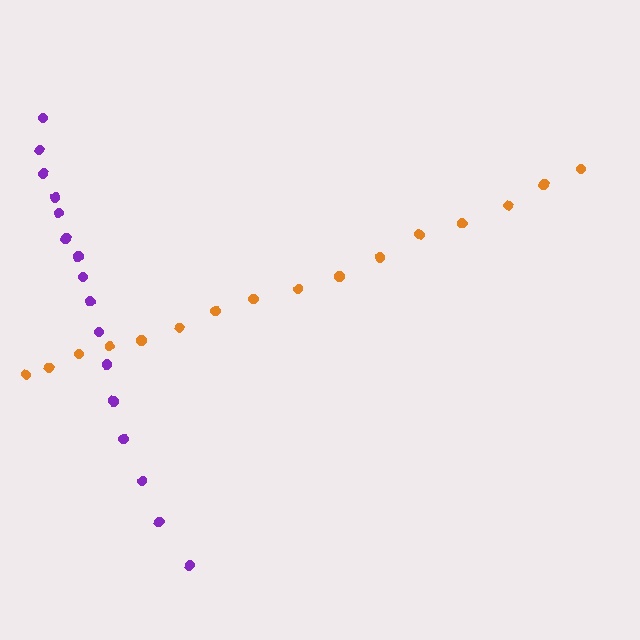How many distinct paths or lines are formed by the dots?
There are 2 distinct paths.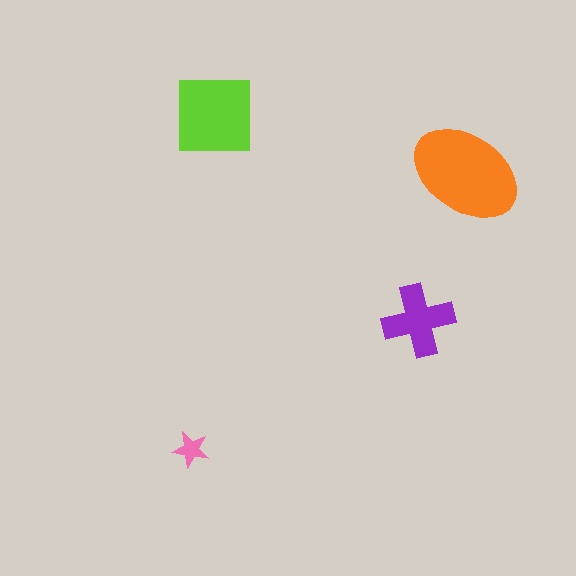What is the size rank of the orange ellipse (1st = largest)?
1st.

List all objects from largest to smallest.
The orange ellipse, the lime square, the purple cross, the pink star.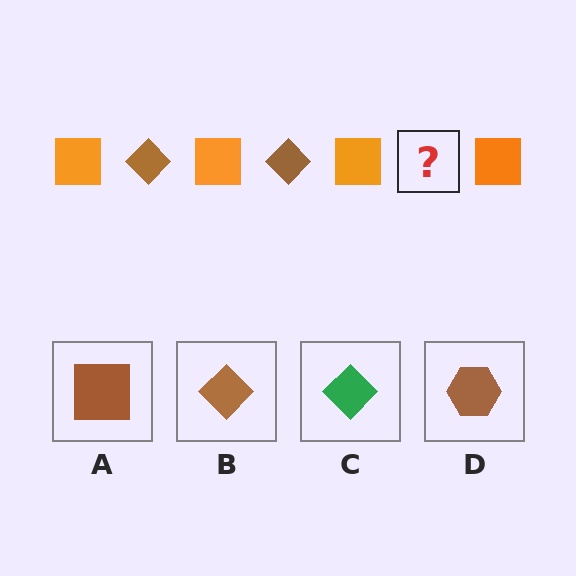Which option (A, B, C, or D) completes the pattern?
B.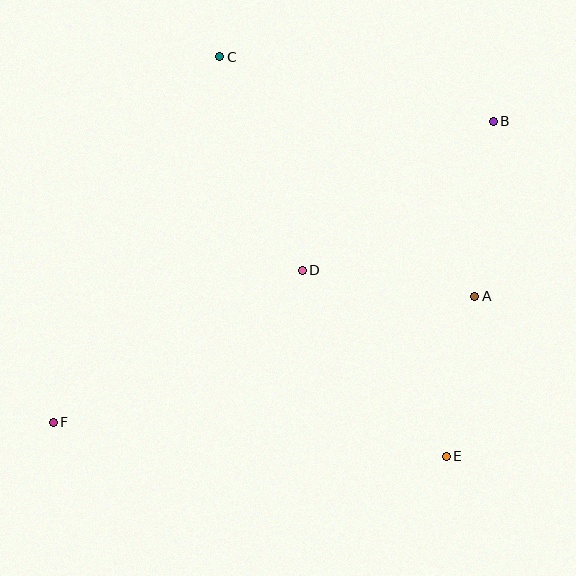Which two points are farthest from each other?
Points B and F are farthest from each other.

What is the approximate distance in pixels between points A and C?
The distance between A and C is approximately 349 pixels.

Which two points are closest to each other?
Points A and E are closest to each other.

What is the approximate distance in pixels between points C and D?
The distance between C and D is approximately 229 pixels.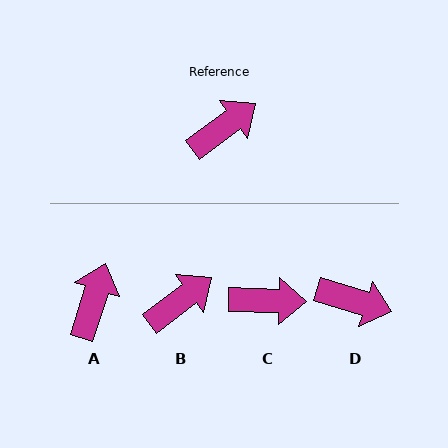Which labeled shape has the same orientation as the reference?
B.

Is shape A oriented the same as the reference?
No, it is off by about 35 degrees.